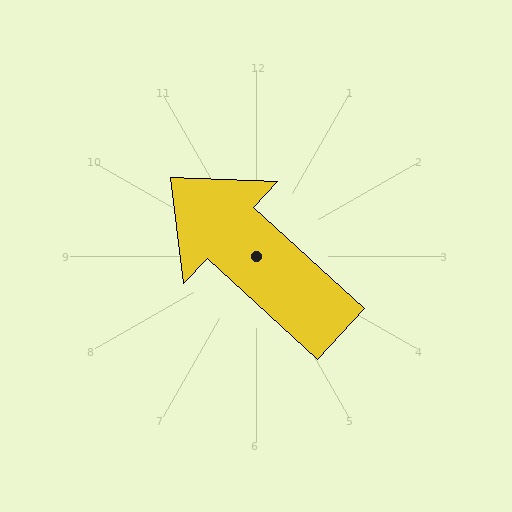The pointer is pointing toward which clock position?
Roughly 10 o'clock.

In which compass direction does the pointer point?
Northwest.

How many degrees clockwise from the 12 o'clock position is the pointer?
Approximately 313 degrees.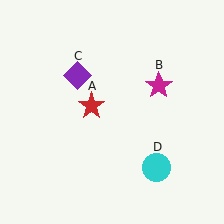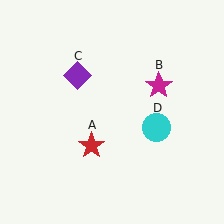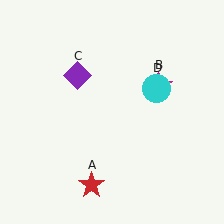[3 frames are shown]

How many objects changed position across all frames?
2 objects changed position: red star (object A), cyan circle (object D).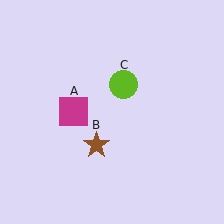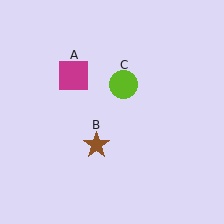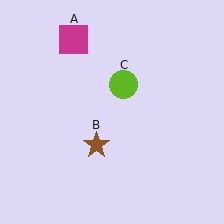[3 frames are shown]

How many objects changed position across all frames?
1 object changed position: magenta square (object A).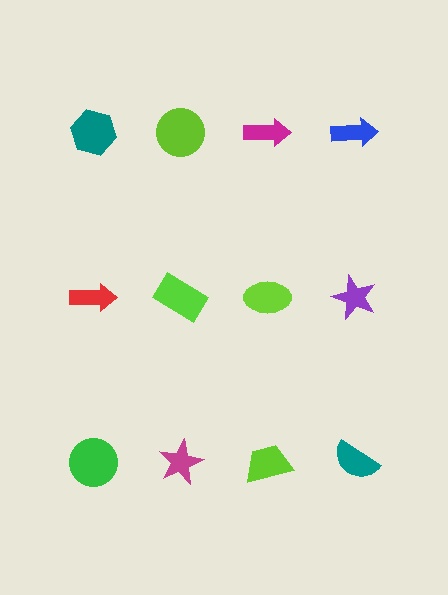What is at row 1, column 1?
A teal hexagon.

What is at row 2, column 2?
A lime rectangle.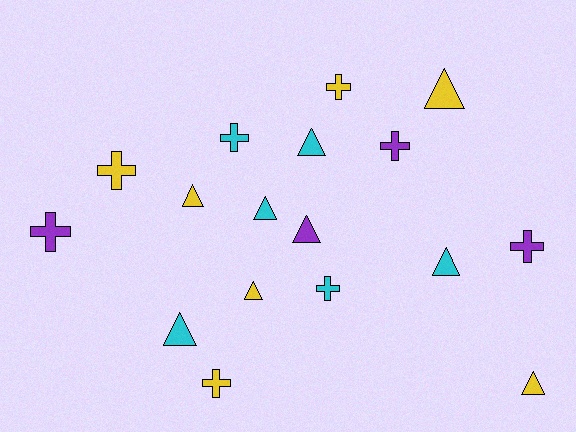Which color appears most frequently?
Yellow, with 7 objects.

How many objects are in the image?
There are 17 objects.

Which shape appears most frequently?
Triangle, with 9 objects.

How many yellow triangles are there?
There are 4 yellow triangles.